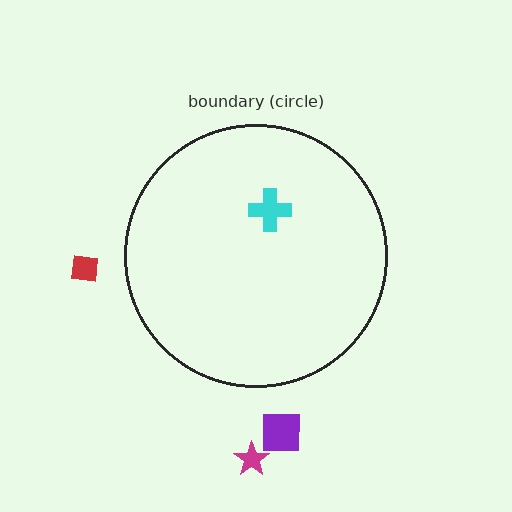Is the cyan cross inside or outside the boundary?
Inside.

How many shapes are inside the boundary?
1 inside, 3 outside.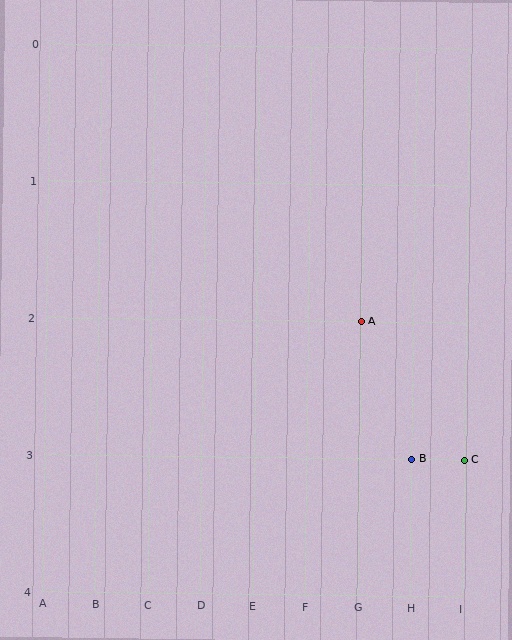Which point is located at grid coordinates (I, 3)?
Point C is at (I, 3).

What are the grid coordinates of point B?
Point B is at grid coordinates (H, 3).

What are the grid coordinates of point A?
Point A is at grid coordinates (G, 2).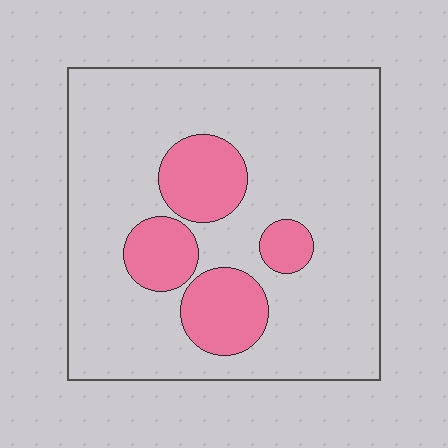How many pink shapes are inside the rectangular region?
4.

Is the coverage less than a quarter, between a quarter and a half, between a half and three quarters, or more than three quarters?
Less than a quarter.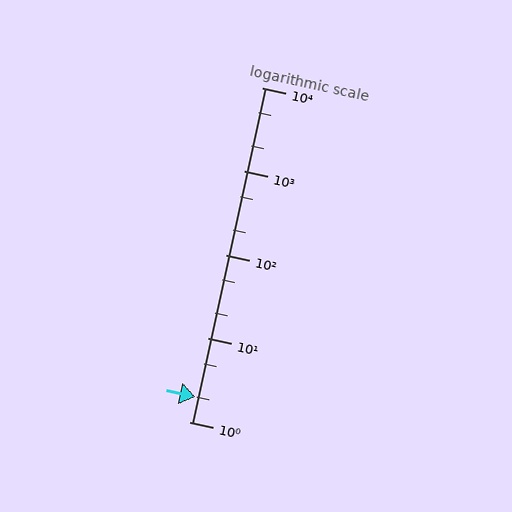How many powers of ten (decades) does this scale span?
The scale spans 4 decades, from 1 to 10000.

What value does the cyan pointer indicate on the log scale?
The pointer indicates approximately 2.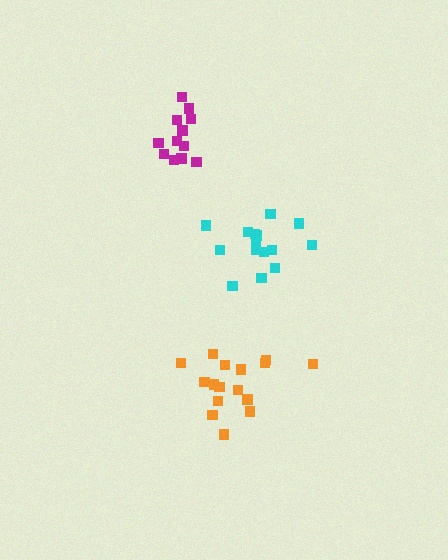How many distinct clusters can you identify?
There are 3 distinct clusters.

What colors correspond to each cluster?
The clusters are colored: orange, cyan, magenta.